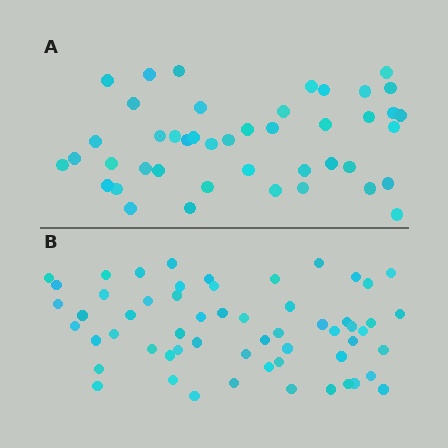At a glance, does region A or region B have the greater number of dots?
Region B (the bottom region) has more dots.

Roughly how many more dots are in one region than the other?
Region B has approximately 15 more dots than region A.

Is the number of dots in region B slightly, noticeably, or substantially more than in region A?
Region B has noticeably more, but not dramatically so. The ratio is roughly 1.3 to 1.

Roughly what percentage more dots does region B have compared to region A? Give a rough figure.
About 30% more.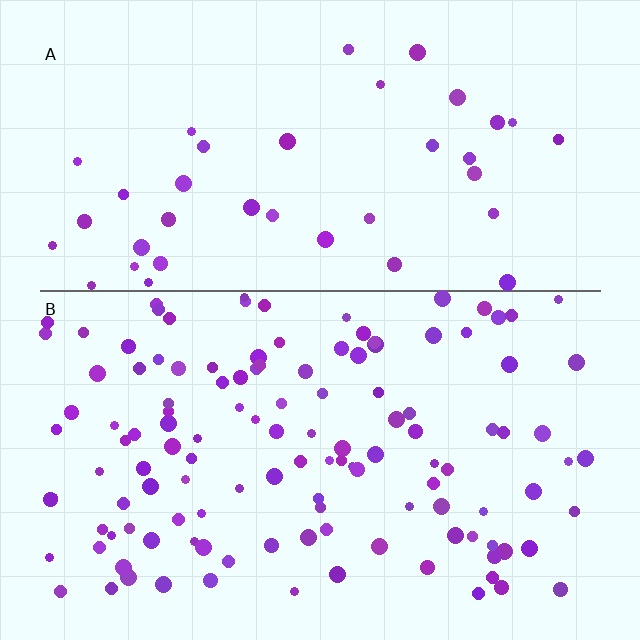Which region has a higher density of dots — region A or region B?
B (the bottom).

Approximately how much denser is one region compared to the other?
Approximately 3.2× — region B over region A.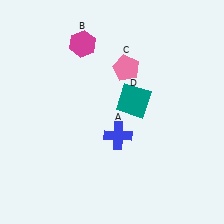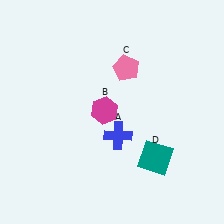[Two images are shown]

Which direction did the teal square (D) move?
The teal square (D) moved down.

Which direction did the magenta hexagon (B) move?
The magenta hexagon (B) moved down.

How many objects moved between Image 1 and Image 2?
2 objects moved between the two images.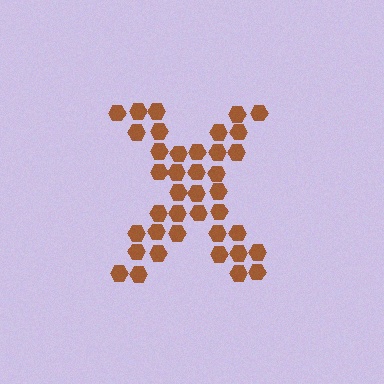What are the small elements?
The small elements are hexagons.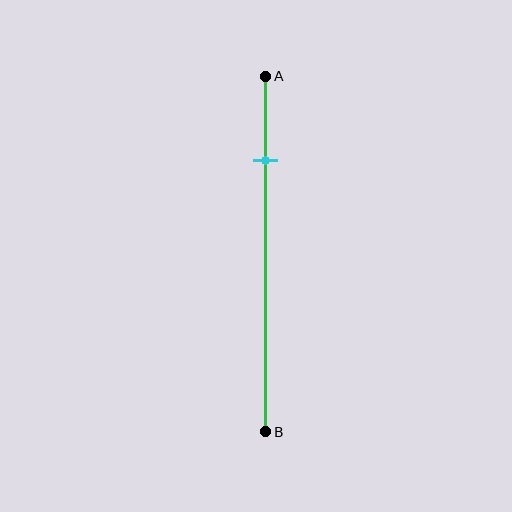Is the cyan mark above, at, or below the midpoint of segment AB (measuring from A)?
The cyan mark is above the midpoint of segment AB.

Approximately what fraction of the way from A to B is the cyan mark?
The cyan mark is approximately 25% of the way from A to B.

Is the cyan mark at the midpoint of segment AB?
No, the mark is at about 25% from A, not at the 50% midpoint.